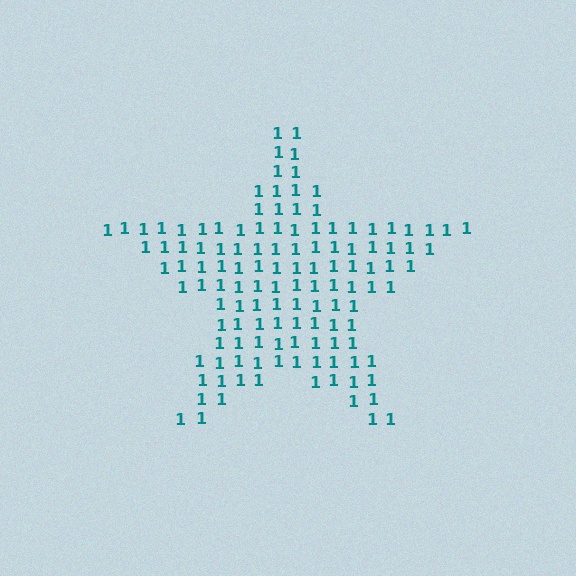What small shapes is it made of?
It is made of small digit 1's.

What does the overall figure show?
The overall figure shows a star.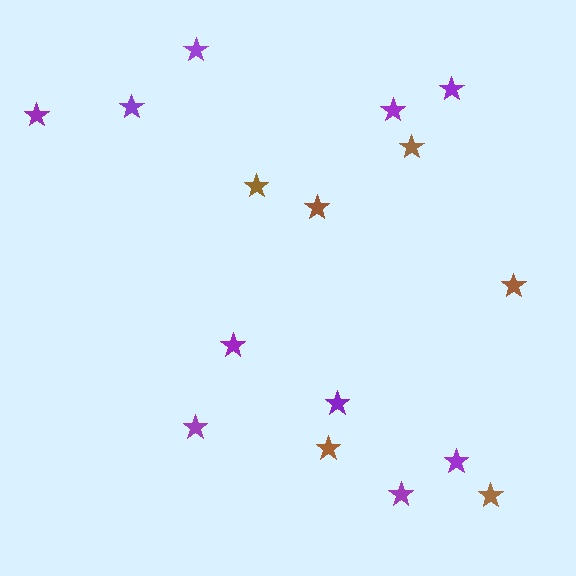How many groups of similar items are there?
There are 2 groups: one group of brown stars (6) and one group of purple stars (10).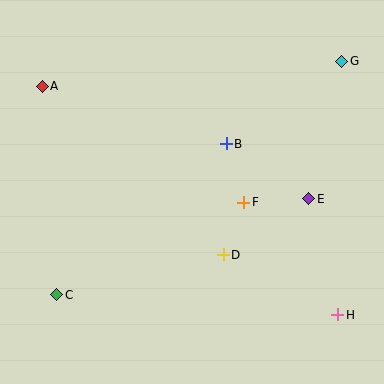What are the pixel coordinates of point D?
Point D is at (223, 255).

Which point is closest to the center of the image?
Point F at (244, 202) is closest to the center.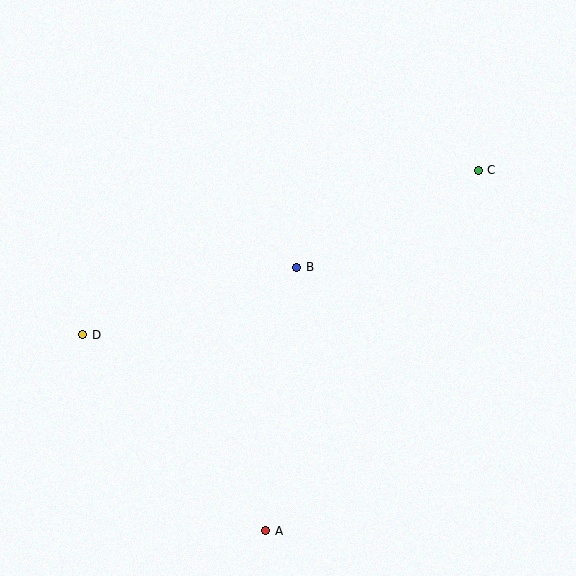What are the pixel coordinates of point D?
Point D is at (83, 335).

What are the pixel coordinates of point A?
Point A is at (266, 531).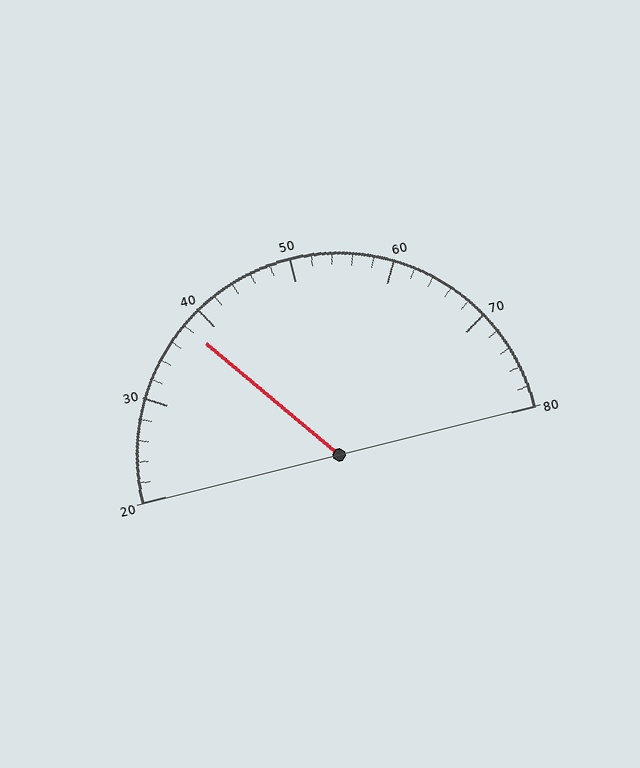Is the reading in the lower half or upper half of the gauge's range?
The reading is in the lower half of the range (20 to 80).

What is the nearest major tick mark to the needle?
The nearest major tick mark is 40.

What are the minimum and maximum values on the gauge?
The gauge ranges from 20 to 80.